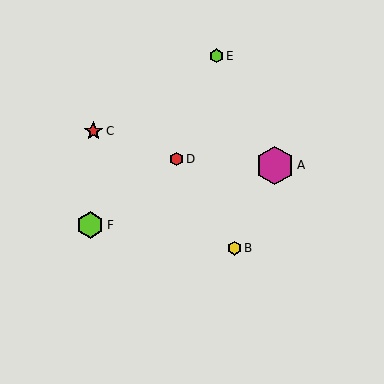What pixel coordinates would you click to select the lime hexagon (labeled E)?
Click at (216, 56) to select the lime hexagon E.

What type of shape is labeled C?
Shape C is a red star.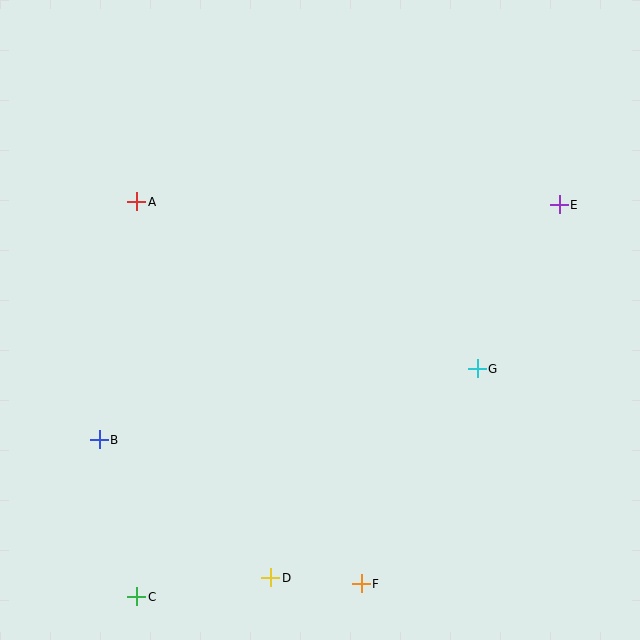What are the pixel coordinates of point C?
Point C is at (137, 597).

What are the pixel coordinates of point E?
Point E is at (559, 205).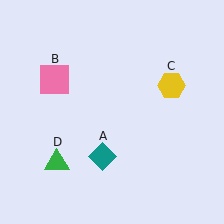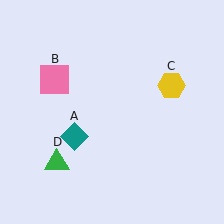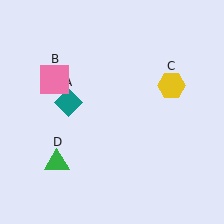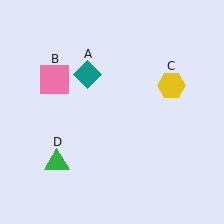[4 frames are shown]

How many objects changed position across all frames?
1 object changed position: teal diamond (object A).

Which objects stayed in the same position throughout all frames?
Pink square (object B) and yellow hexagon (object C) and green triangle (object D) remained stationary.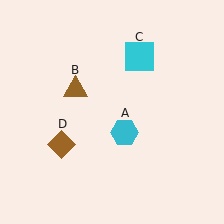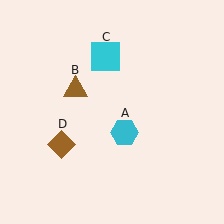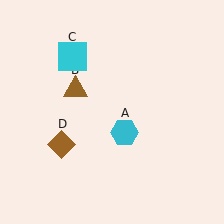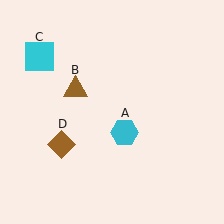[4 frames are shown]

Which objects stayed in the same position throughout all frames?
Cyan hexagon (object A) and brown triangle (object B) and brown diamond (object D) remained stationary.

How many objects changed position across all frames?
1 object changed position: cyan square (object C).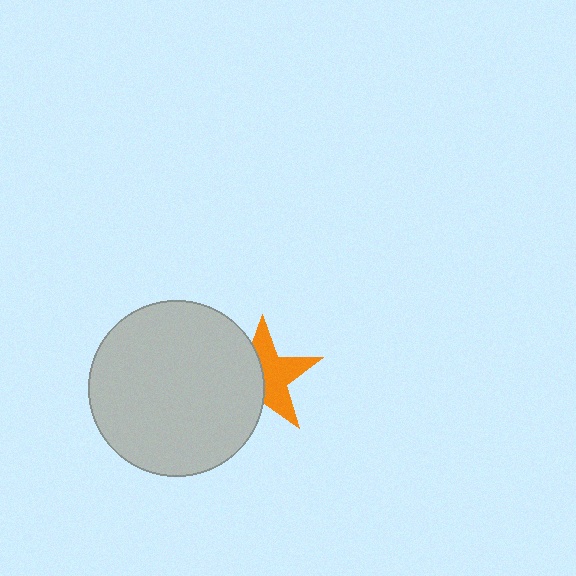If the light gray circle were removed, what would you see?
You would see the complete orange star.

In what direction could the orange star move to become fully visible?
The orange star could move right. That would shift it out from behind the light gray circle entirely.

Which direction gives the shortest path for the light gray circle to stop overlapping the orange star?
Moving left gives the shortest separation.